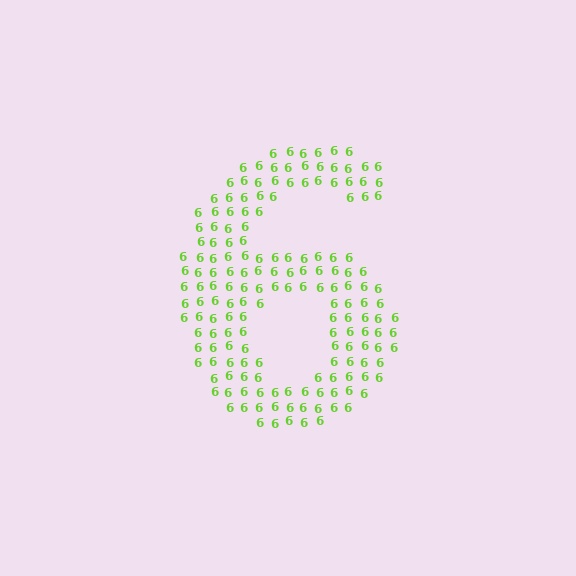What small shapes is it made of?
It is made of small digit 6's.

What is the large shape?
The large shape is the digit 6.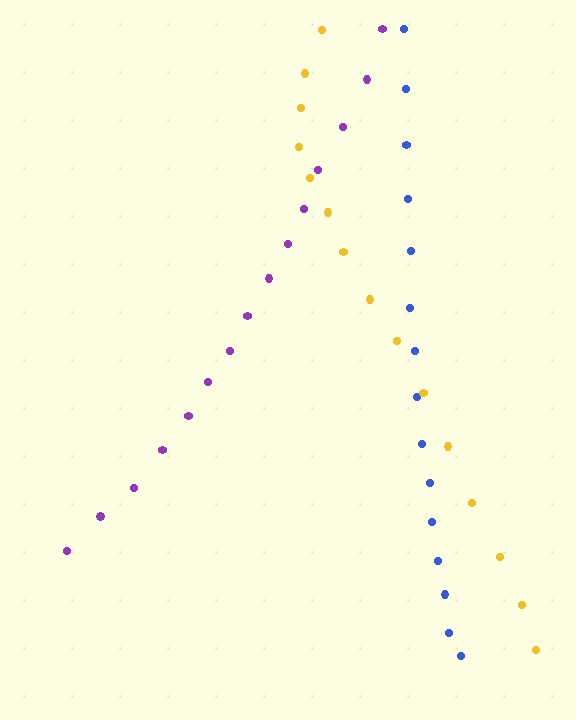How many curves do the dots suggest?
There are 3 distinct paths.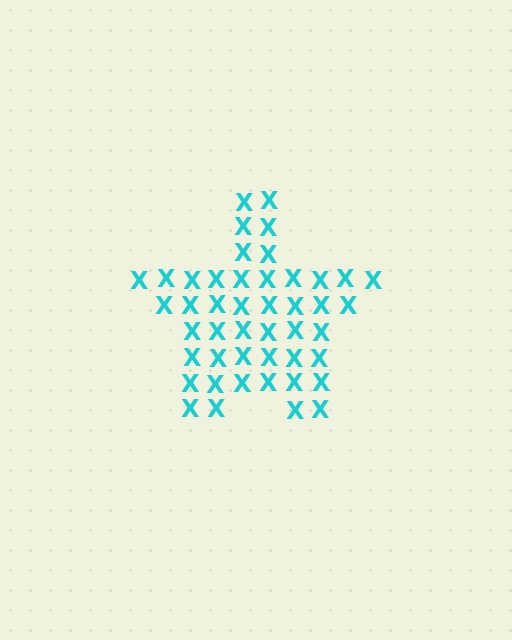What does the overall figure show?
The overall figure shows a star.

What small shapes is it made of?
It is made of small letter X's.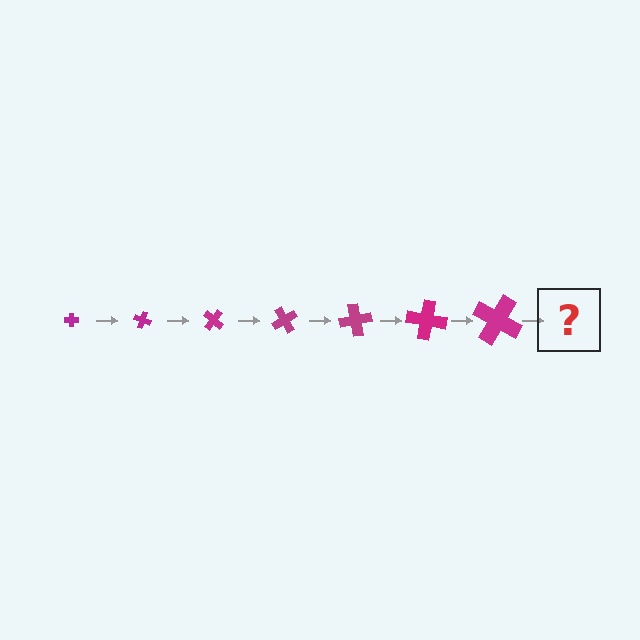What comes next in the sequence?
The next element should be a cross, larger than the previous one and rotated 140 degrees from the start.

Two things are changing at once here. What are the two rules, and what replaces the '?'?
The two rules are that the cross grows larger each step and it rotates 20 degrees each step. The '?' should be a cross, larger than the previous one and rotated 140 degrees from the start.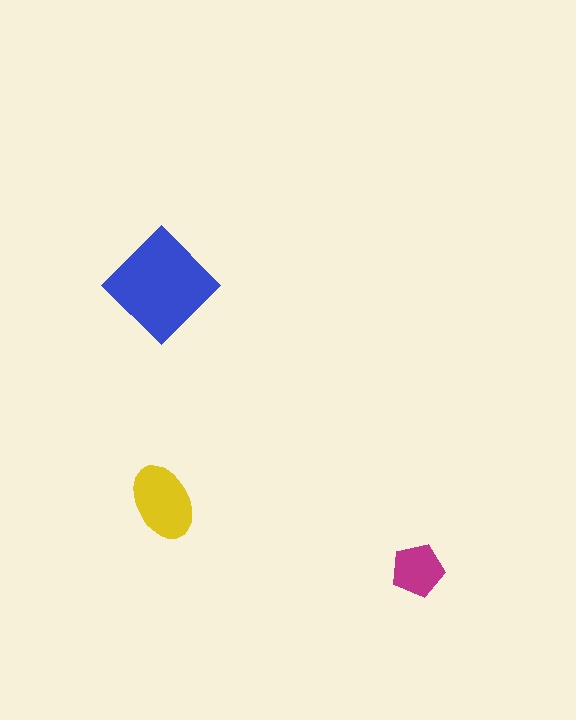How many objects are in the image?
There are 3 objects in the image.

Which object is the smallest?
The magenta pentagon.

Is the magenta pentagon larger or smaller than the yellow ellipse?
Smaller.